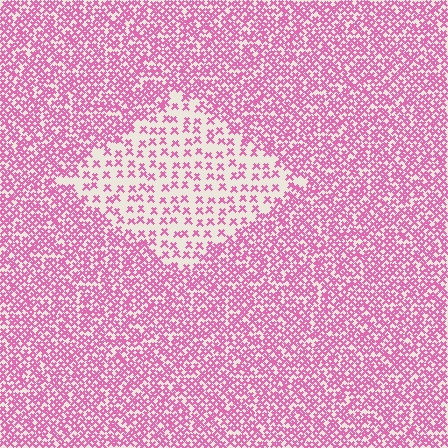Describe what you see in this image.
The image contains small pink elements arranged at two different densities. A diamond-shaped region is visible where the elements are less densely packed than the surrounding area.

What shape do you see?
I see a diamond.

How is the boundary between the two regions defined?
The boundary is defined by a change in element density (approximately 2.5x ratio). All elements are the same color, size, and shape.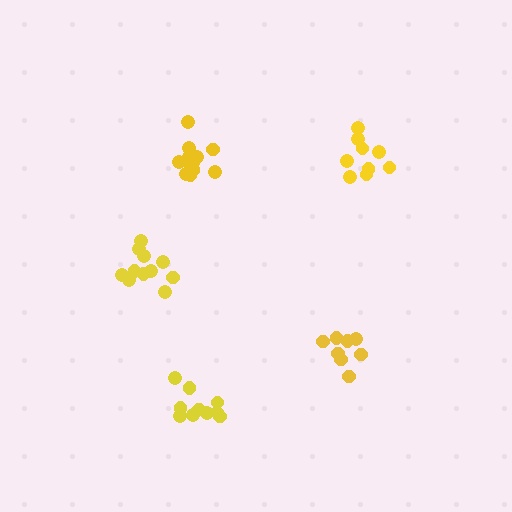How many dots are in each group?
Group 1: 8 dots, Group 2: 13 dots, Group 3: 9 dots, Group 4: 10 dots, Group 5: 11 dots (51 total).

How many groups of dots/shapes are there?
There are 5 groups.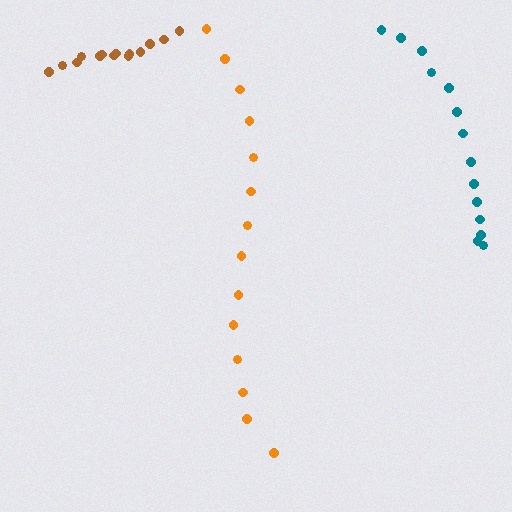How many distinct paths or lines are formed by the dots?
There are 3 distinct paths.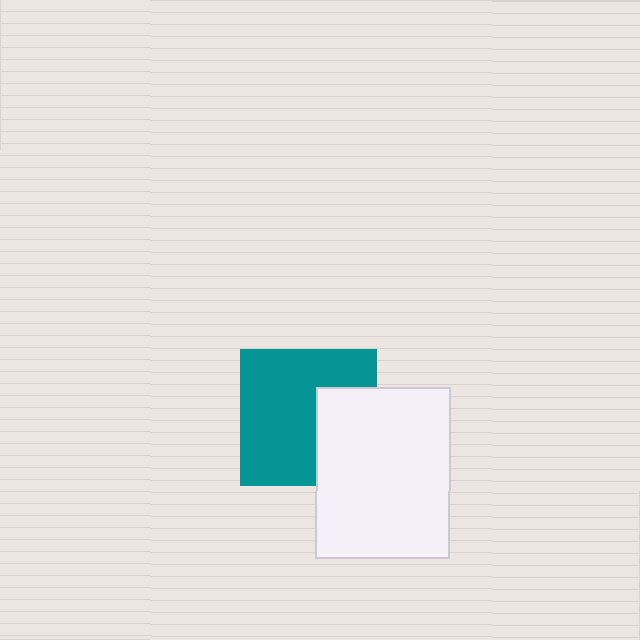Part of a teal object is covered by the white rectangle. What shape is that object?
It is a square.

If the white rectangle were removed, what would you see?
You would see the complete teal square.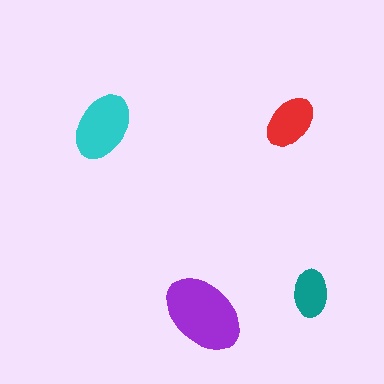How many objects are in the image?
There are 4 objects in the image.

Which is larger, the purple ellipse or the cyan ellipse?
The purple one.